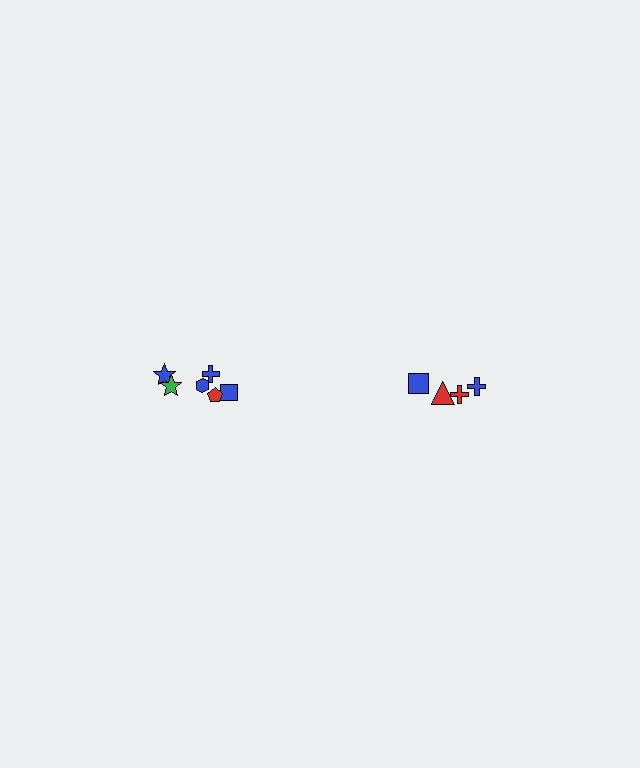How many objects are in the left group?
There are 6 objects.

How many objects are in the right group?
There are 4 objects.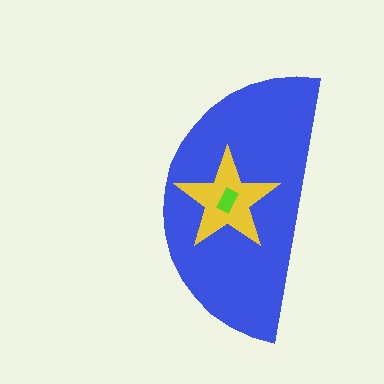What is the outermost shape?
The blue semicircle.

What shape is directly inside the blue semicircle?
The yellow star.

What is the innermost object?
The lime rectangle.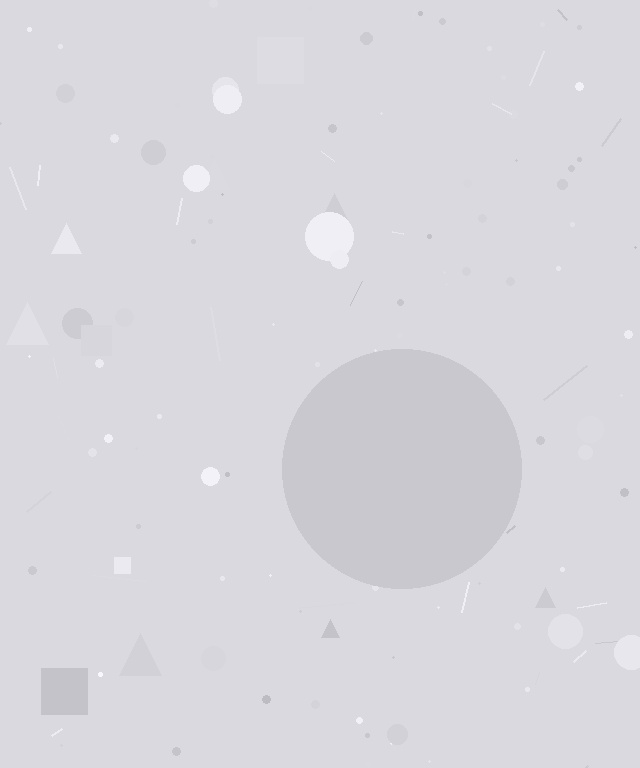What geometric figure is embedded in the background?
A circle is embedded in the background.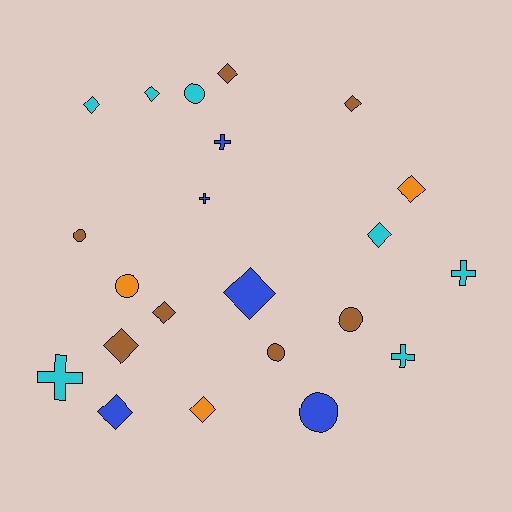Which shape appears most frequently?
Diamond, with 11 objects.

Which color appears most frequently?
Cyan, with 7 objects.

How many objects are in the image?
There are 22 objects.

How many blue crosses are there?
There are 2 blue crosses.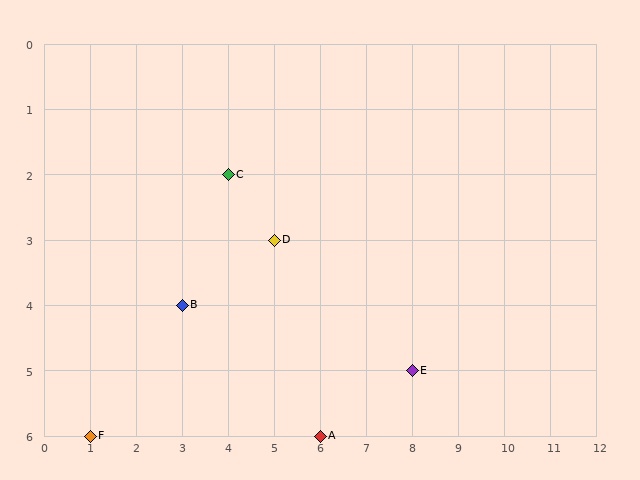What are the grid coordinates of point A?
Point A is at grid coordinates (6, 6).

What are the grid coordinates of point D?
Point D is at grid coordinates (5, 3).